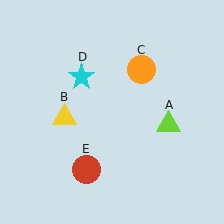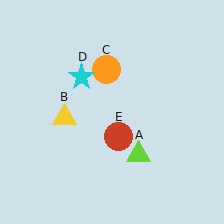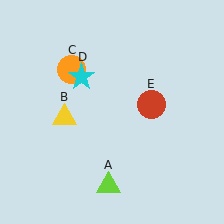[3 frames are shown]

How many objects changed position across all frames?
3 objects changed position: lime triangle (object A), orange circle (object C), red circle (object E).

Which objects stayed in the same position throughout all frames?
Yellow triangle (object B) and cyan star (object D) remained stationary.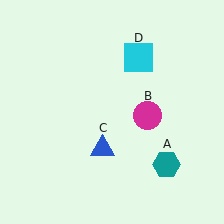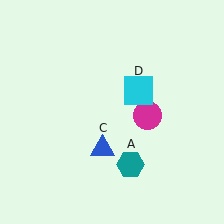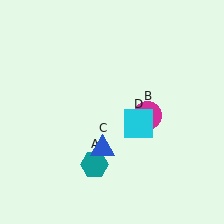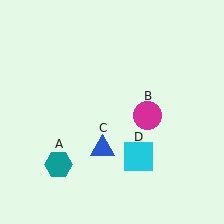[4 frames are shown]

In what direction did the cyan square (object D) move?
The cyan square (object D) moved down.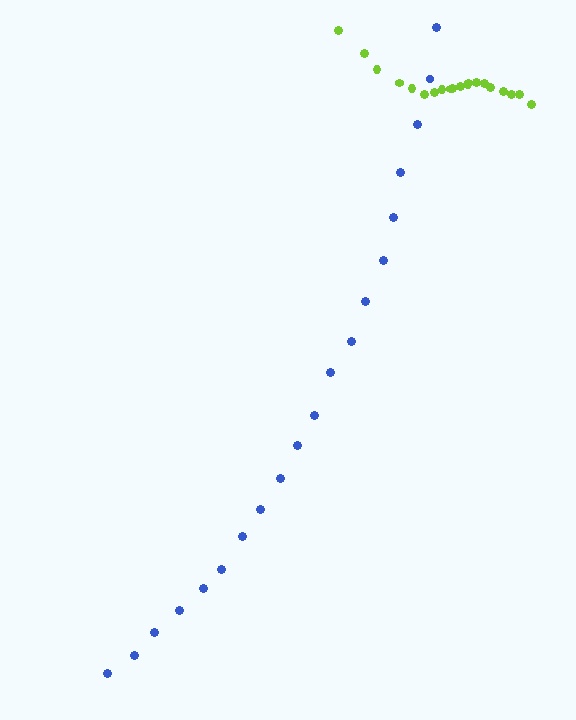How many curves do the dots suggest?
There are 2 distinct paths.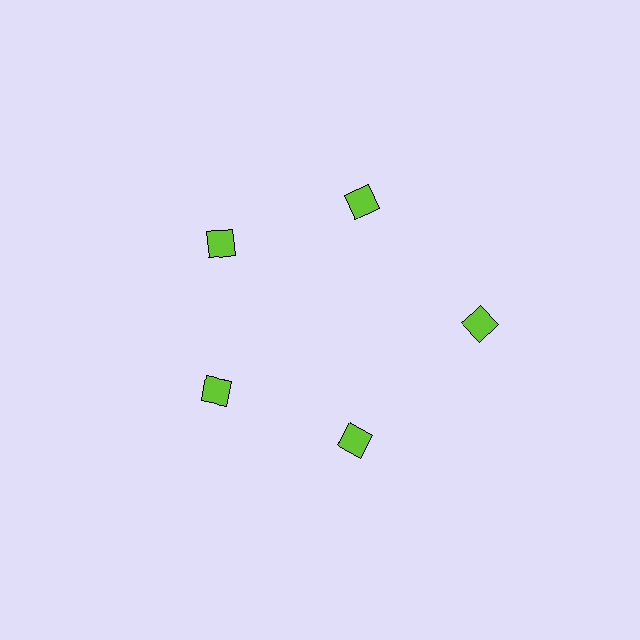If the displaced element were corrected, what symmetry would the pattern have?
It would have 5-fold rotational symmetry — the pattern would map onto itself every 72 degrees.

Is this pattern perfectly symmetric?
No. The 5 lime diamonds are arranged in a ring, but one element near the 3 o'clock position is pushed outward from the center, breaking the 5-fold rotational symmetry.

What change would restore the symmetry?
The symmetry would be restored by moving it inward, back onto the ring so that all 5 diamonds sit at equal angles and equal distance from the center.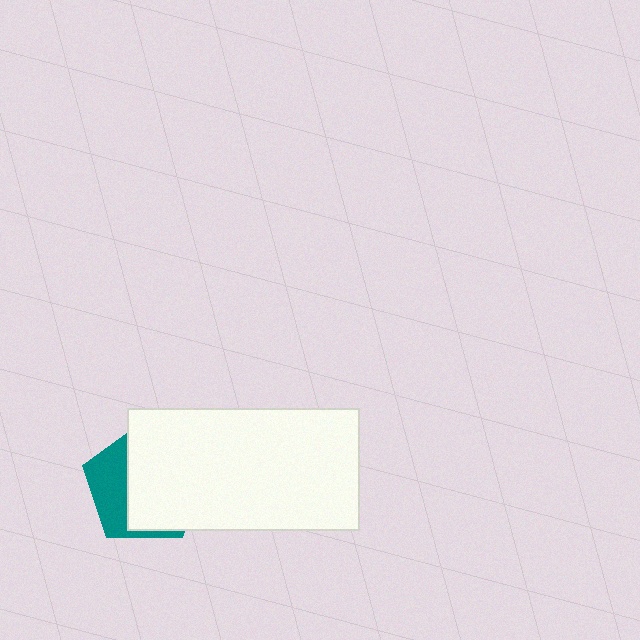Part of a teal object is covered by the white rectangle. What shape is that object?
It is a pentagon.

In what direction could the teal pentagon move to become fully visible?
The teal pentagon could move left. That would shift it out from behind the white rectangle entirely.